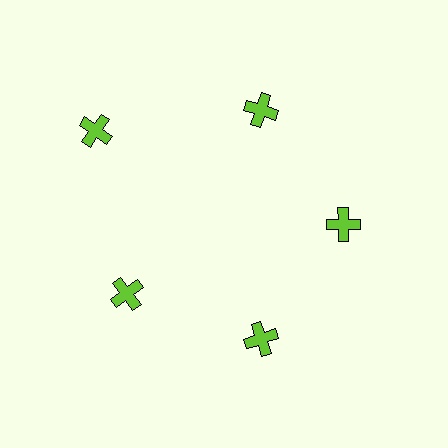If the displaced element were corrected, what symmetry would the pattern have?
It would have 5-fold rotational symmetry — the pattern would map onto itself every 72 degrees.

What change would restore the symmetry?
The symmetry would be restored by moving it inward, back onto the ring so that all 5 crosses sit at equal angles and equal distance from the center.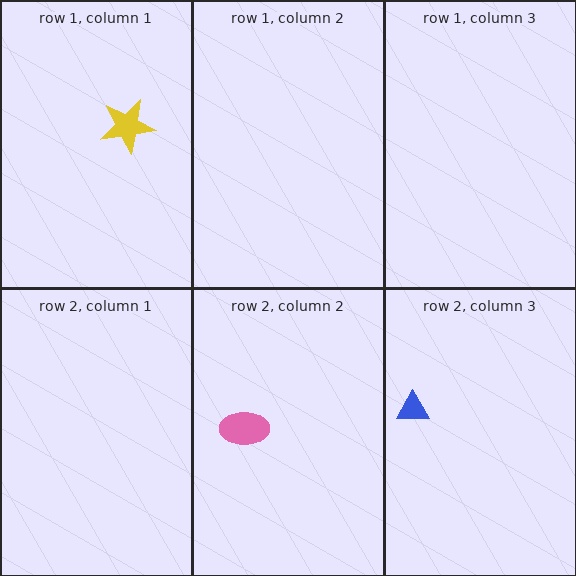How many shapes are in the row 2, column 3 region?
1.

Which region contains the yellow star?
The row 1, column 1 region.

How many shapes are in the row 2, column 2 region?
1.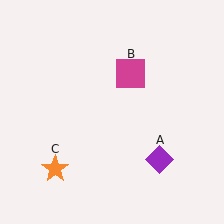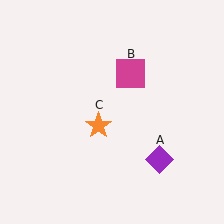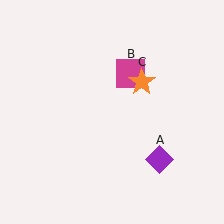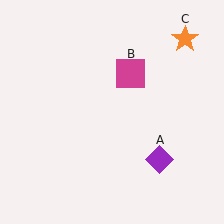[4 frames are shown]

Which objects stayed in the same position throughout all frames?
Purple diamond (object A) and magenta square (object B) remained stationary.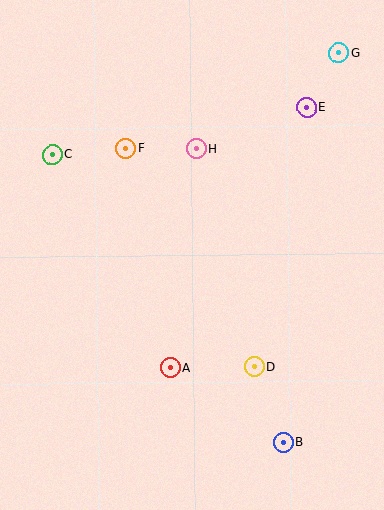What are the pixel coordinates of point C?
Point C is at (52, 155).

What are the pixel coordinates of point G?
Point G is at (338, 53).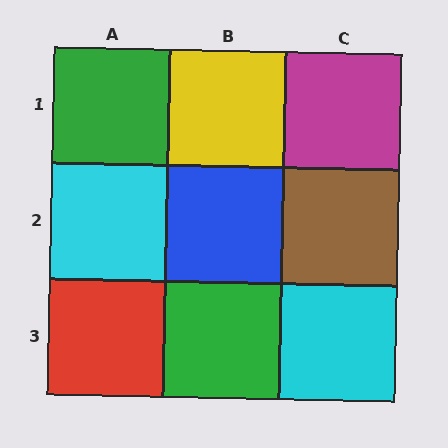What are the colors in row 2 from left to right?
Cyan, blue, brown.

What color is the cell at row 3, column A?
Red.